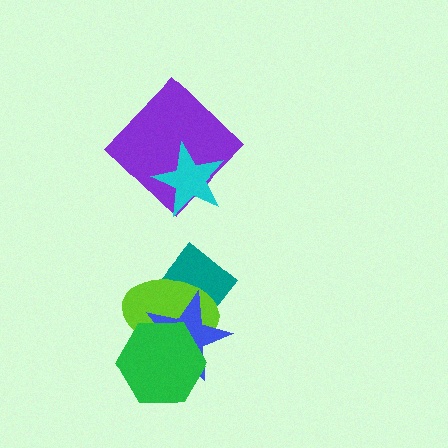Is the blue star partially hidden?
Yes, it is partially covered by another shape.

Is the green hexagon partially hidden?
No, no other shape covers it.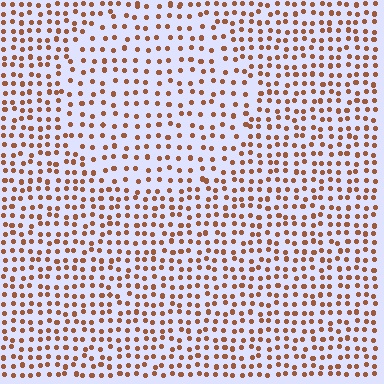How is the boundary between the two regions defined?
The boundary is defined by a change in element density (approximately 1.5x ratio). All elements are the same color, size, and shape.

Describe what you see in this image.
The image contains small brown elements arranged at two different densities. A circle-shaped region is visible where the elements are less densely packed than the surrounding area.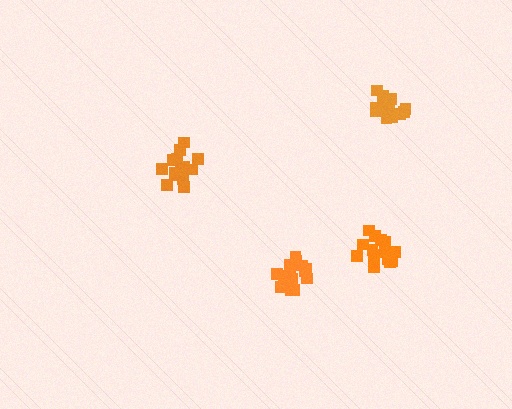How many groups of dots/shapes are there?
There are 4 groups.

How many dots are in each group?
Group 1: 17 dots, Group 2: 19 dots, Group 3: 15 dots, Group 4: 16 dots (67 total).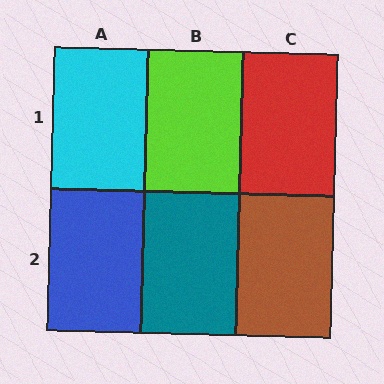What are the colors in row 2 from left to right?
Blue, teal, brown.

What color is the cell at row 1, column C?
Red.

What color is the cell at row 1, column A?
Cyan.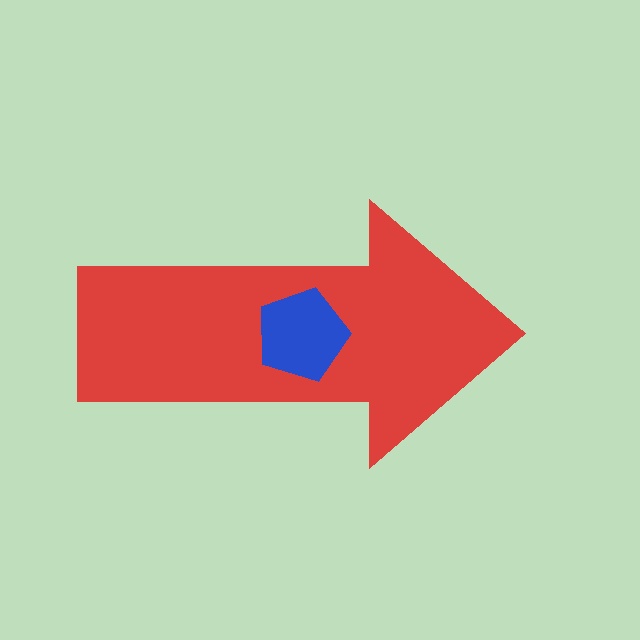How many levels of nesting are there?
2.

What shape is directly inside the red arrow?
The blue pentagon.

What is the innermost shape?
The blue pentagon.